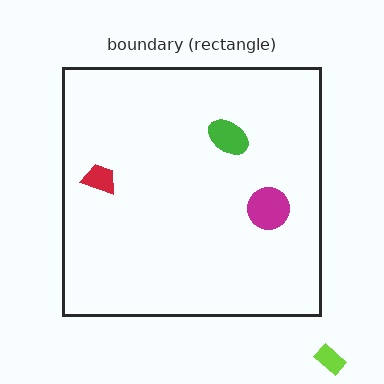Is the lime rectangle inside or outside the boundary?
Outside.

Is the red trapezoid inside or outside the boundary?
Inside.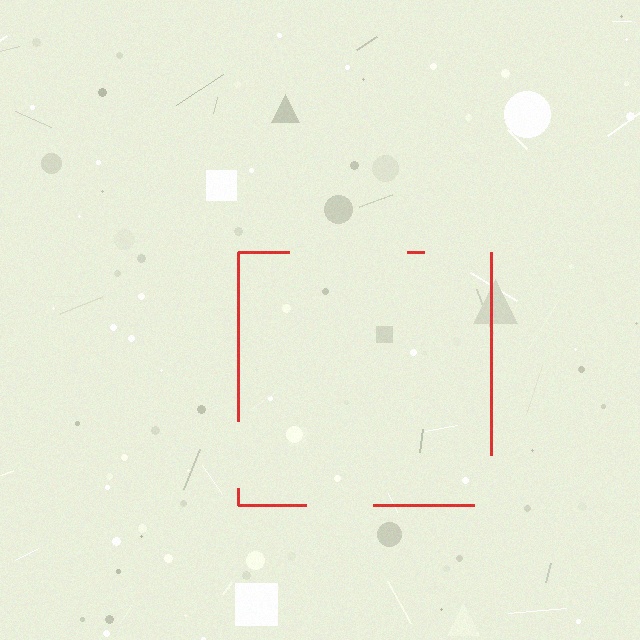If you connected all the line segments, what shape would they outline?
They would outline a square.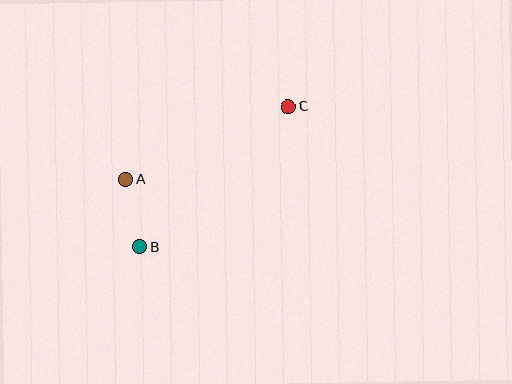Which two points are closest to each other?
Points A and B are closest to each other.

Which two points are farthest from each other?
Points B and C are farthest from each other.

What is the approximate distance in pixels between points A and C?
The distance between A and C is approximately 179 pixels.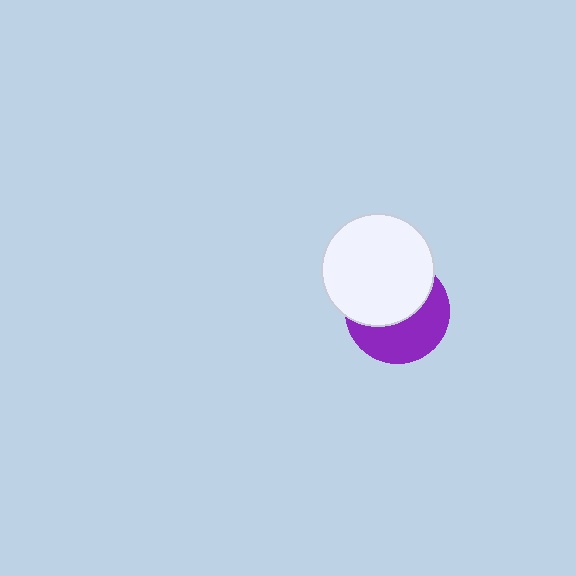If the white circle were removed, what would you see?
You would see the complete purple circle.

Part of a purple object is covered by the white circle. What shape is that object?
It is a circle.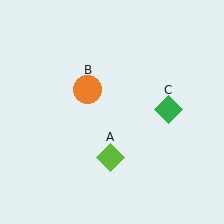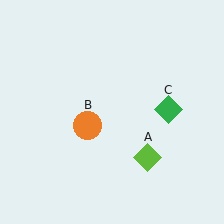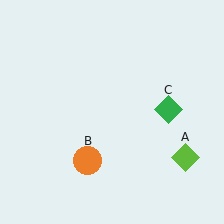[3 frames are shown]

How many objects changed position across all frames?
2 objects changed position: lime diamond (object A), orange circle (object B).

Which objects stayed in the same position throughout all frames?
Green diamond (object C) remained stationary.